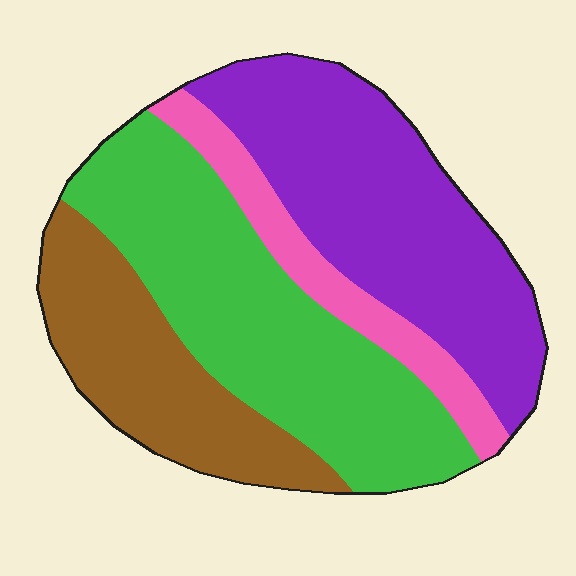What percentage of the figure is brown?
Brown covers about 20% of the figure.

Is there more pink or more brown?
Brown.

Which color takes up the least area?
Pink, at roughly 10%.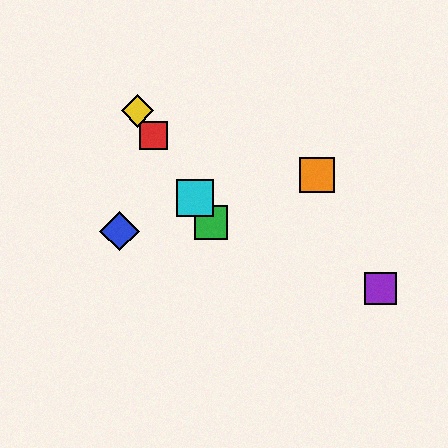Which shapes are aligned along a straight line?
The red square, the green square, the yellow diamond, the cyan square are aligned along a straight line.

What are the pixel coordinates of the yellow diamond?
The yellow diamond is at (137, 111).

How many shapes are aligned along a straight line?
4 shapes (the red square, the green square, the yellow diamond, the cyan square) are aligned along a straight line.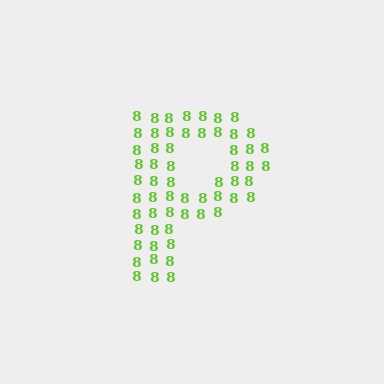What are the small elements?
The small elements are digit 8's.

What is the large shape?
The large shape is the letter P.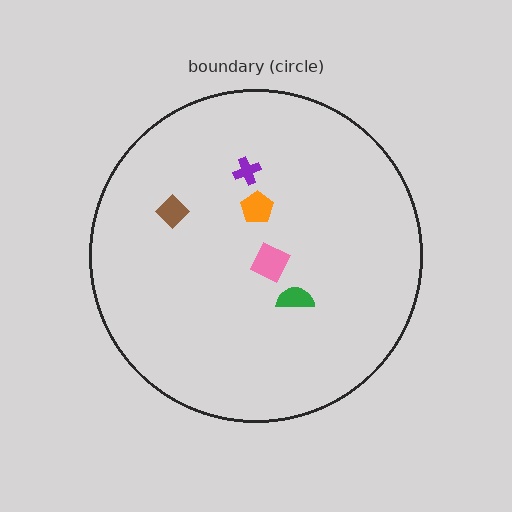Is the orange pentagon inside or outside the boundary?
Inside.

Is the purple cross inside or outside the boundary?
Inside.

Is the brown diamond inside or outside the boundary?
Inside.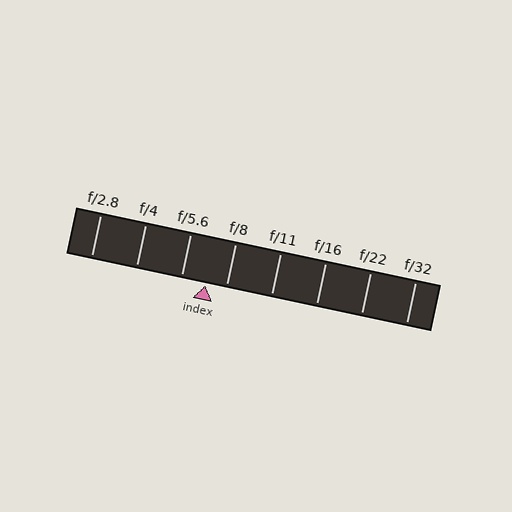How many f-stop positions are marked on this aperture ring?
There are 8 f-stop positions marked.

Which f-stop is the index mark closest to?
The index mark is closest to f/8.